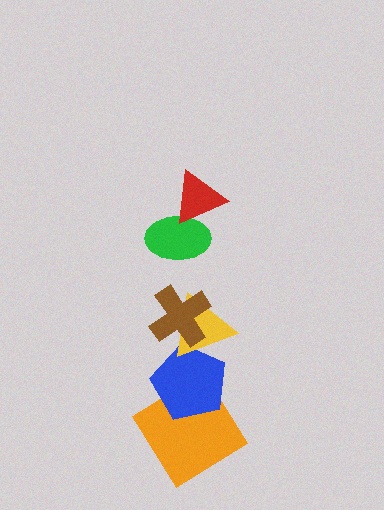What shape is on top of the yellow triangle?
The brown cross is on top of the yellow triangle.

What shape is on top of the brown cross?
The green ellipse is on top of the brown cross.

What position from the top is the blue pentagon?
The blue pentagon is 5th from the top.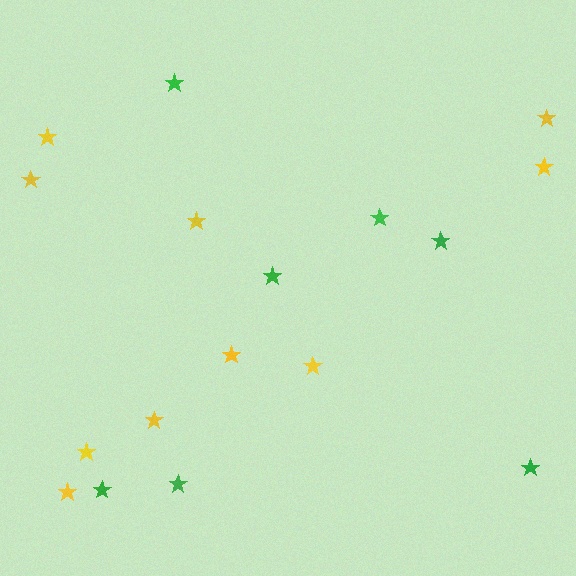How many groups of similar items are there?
There are 2 groups: one group of green stars (7) and one group of yellow stars (10).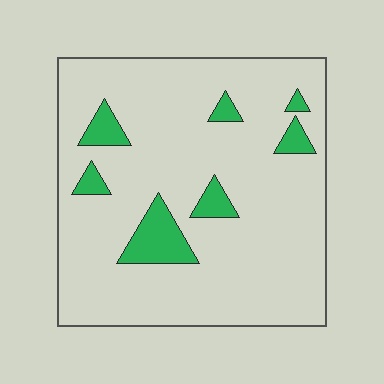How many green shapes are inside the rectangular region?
7.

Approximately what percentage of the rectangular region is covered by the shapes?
Approximately 10%.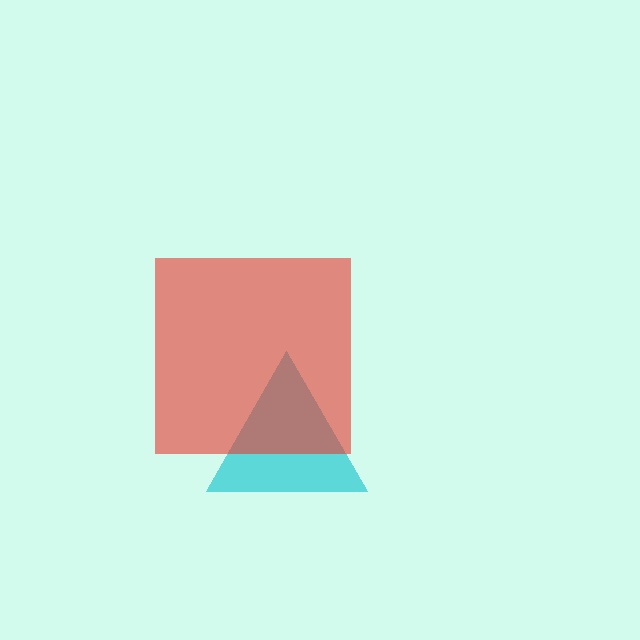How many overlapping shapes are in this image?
There are 2 overlapping shapes in the image.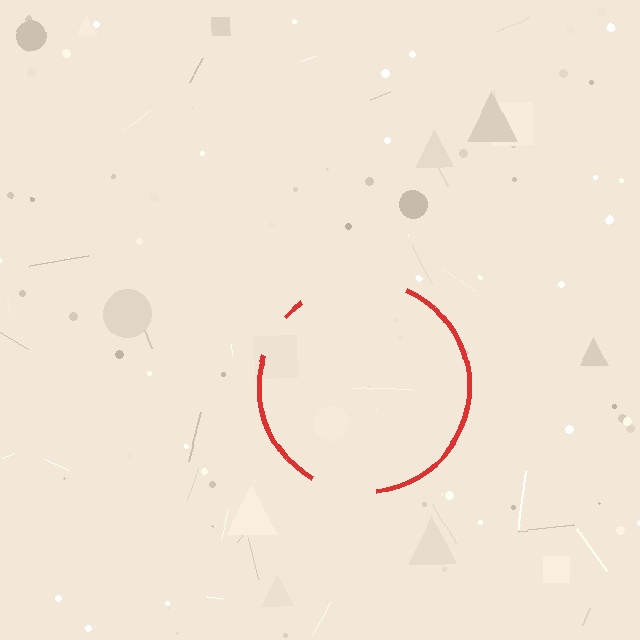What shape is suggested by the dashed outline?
The dashed outline suggests a circle.